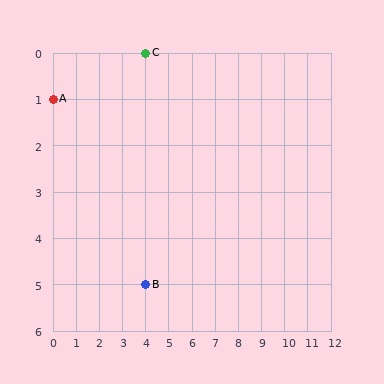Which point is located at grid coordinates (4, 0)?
Point C is at (4, 0).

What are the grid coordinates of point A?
Point A is at grid coordinates (0, 1).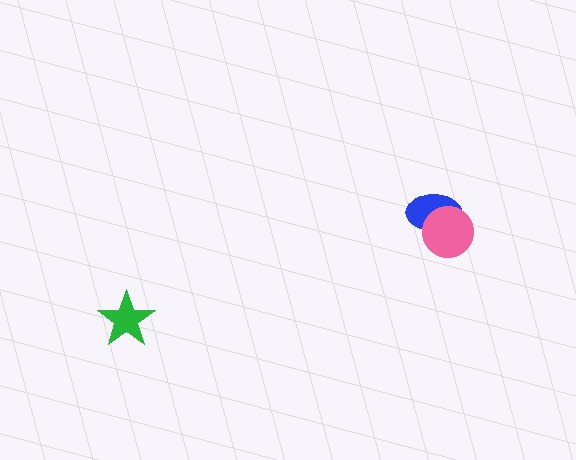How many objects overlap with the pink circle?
1 object overlaps with the pink circle.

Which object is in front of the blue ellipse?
The pink circle is in front of the blue ellipse.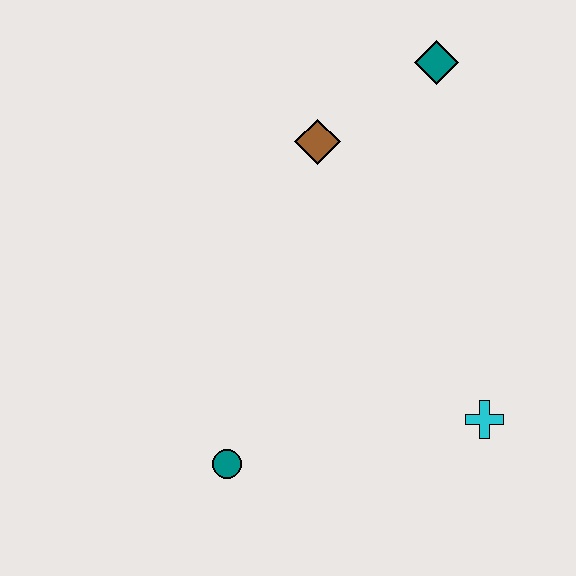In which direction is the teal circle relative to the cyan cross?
The teal circle is to the left of the cyan cross.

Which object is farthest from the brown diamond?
The teal circle is farthest from the brown diamond.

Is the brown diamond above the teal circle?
Yes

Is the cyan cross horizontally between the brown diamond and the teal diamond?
No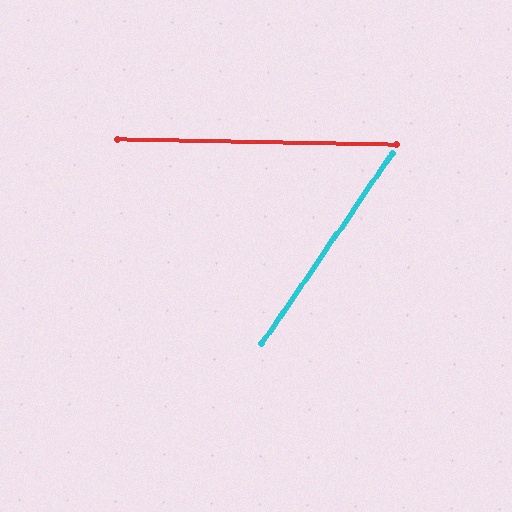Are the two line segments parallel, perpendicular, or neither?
Neither parallel nor perpendicular — they differ by about 57°.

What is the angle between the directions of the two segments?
Approximately 57 degrees.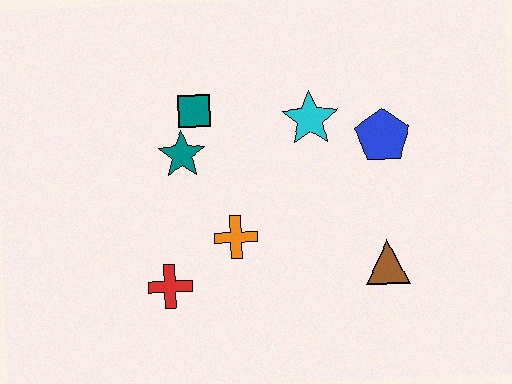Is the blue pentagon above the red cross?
Yes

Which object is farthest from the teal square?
The brown triangle is farthest from the teal square.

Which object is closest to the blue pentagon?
The cyan star is closest to the blue pentagon.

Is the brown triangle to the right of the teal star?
Yes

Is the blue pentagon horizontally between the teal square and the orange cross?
No